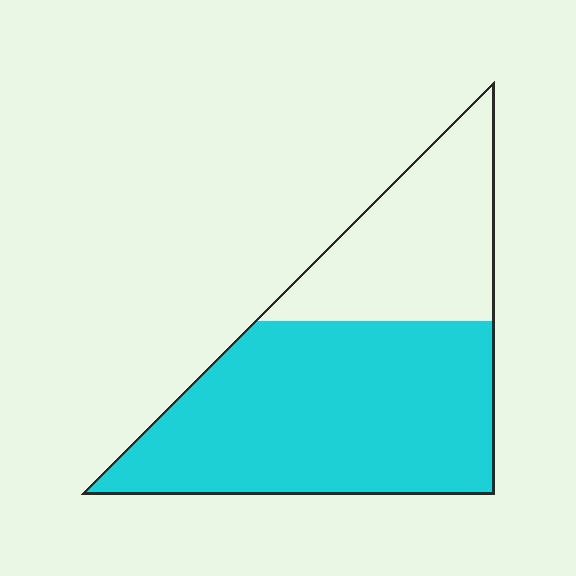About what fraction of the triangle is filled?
About two thirds (2/3).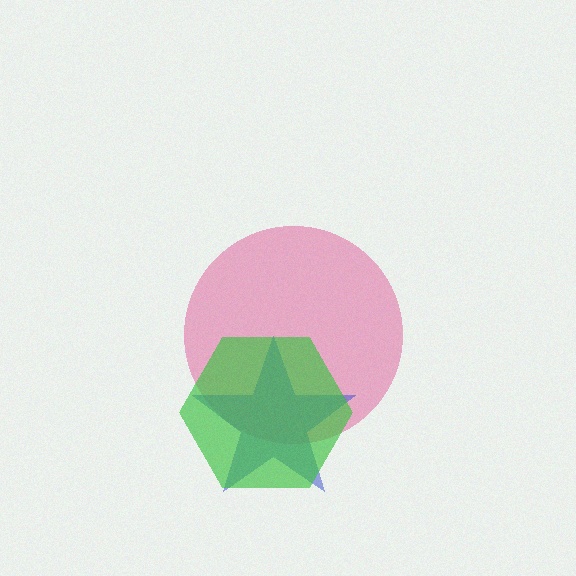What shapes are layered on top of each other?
The layered shapes are: a pink circle, a blue star, a green hexagon.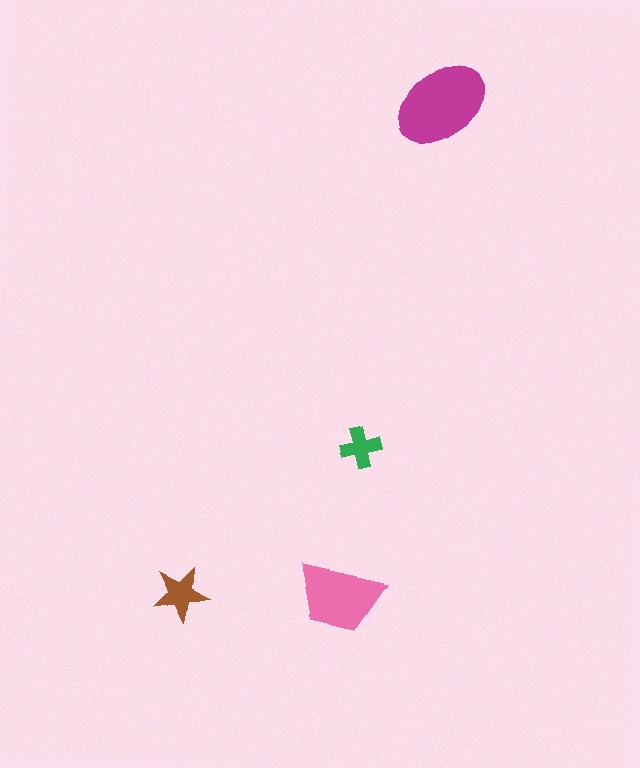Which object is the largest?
The magenta ellipse.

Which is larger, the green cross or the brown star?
The brown star.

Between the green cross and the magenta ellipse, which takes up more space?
The magenta ellipse.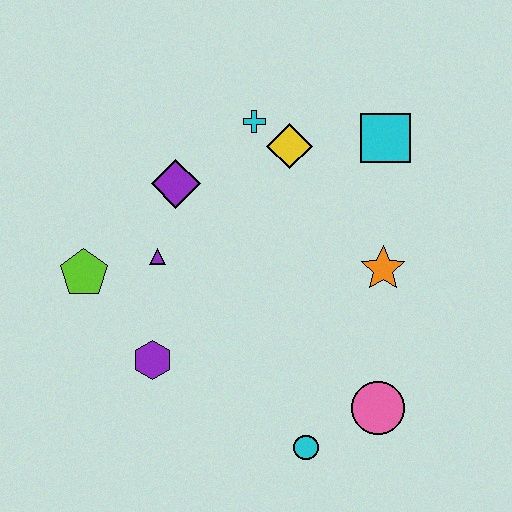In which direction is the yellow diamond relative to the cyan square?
The yellow diamond is to the left of the cyan square.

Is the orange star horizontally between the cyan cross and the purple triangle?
No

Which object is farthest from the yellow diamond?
The cyan circle is farthest from the yellow diamond.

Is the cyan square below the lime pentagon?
No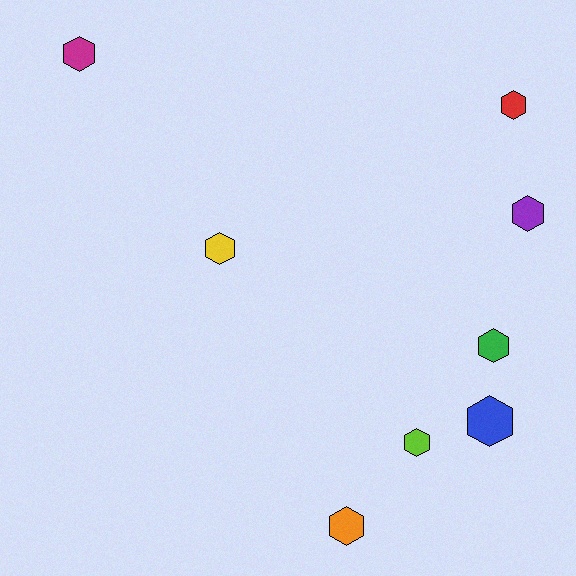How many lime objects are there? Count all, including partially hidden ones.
There is 1 lime object.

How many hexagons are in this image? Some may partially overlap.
There are 8 hexagons.